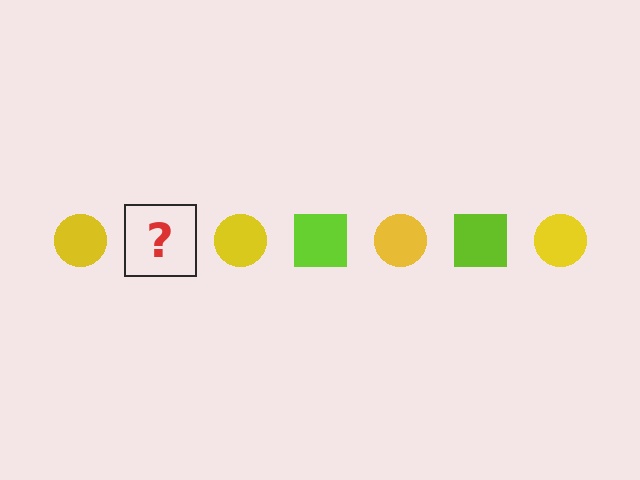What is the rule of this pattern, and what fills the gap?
The rule is that the pattern alternates between yellow circle and lime square. The gap should be filled with a lime square.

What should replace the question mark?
The question mark should be replaced with a lime square.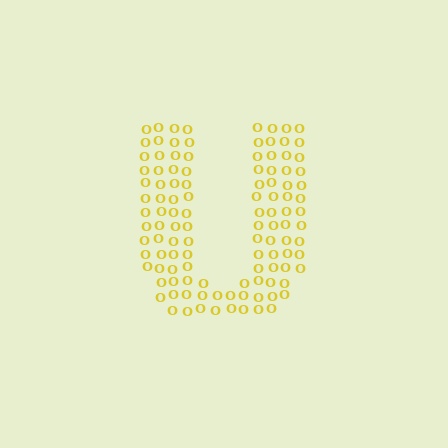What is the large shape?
The large shape is the letter U.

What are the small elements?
The small elements are letter O's.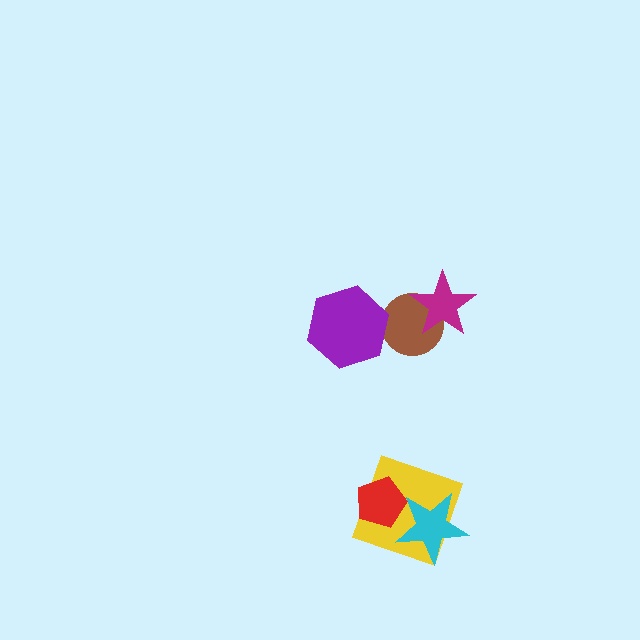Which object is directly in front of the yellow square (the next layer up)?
The cyan star is directly in front of the yellow square.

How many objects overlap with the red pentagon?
2 objects overlap with the red pentagon.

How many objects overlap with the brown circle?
2 objects overlap with the brown circle.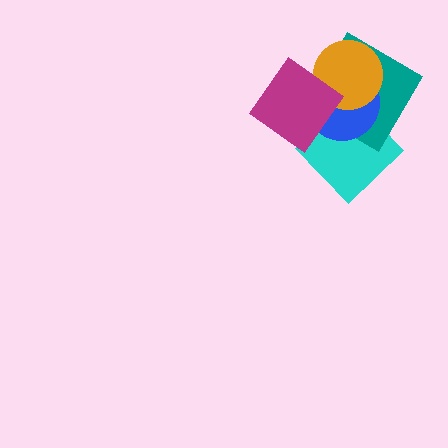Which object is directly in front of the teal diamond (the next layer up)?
The blue circle is directly in front of the teal diamond.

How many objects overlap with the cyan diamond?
3 objects overlap with the cyan diamond.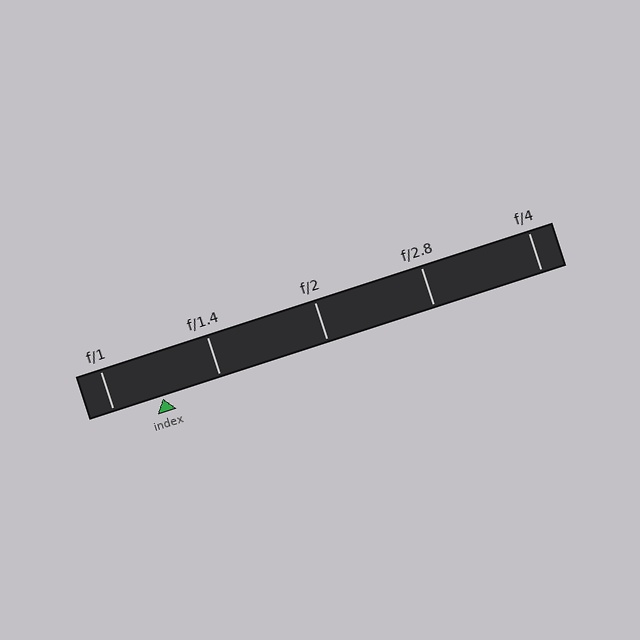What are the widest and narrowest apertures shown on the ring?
The widest aperture shown is f/1 and the narrowest is f/4.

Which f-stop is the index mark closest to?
The index mark is closest to f/1.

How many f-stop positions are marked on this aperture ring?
There are 5 f-stop positions marked.